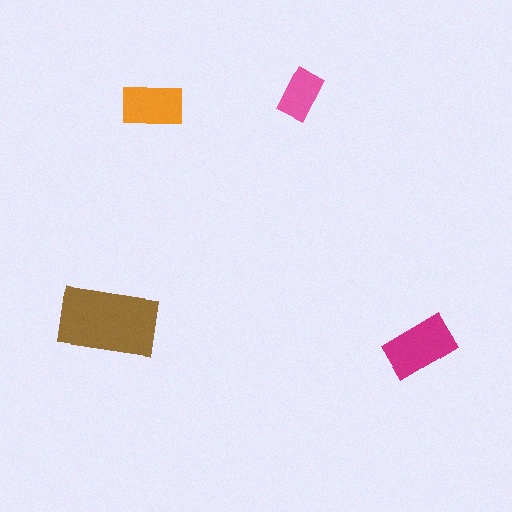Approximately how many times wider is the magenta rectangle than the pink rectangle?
About 1.5 times wider.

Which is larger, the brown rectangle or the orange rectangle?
The brown one.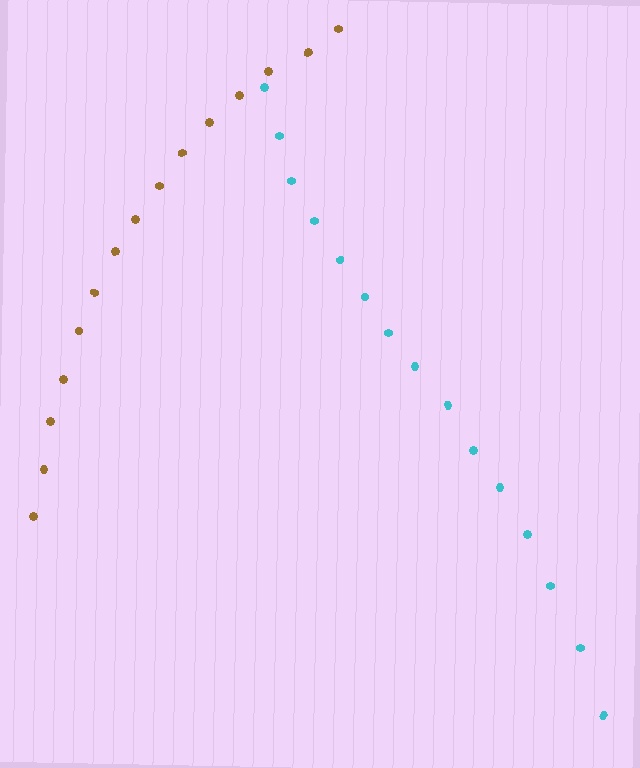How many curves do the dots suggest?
There are 2 distinct paths.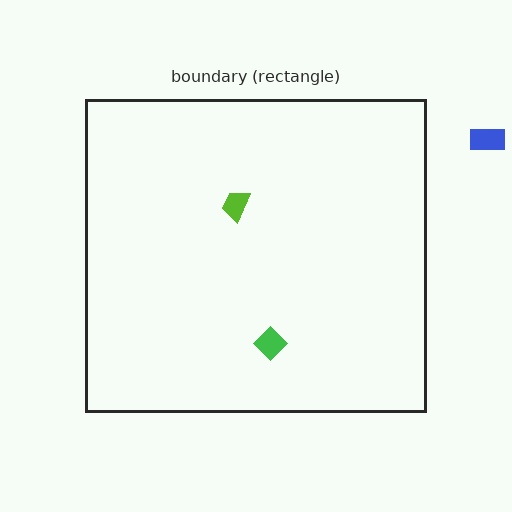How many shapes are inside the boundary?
2 inside, 1 outside.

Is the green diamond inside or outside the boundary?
Inside.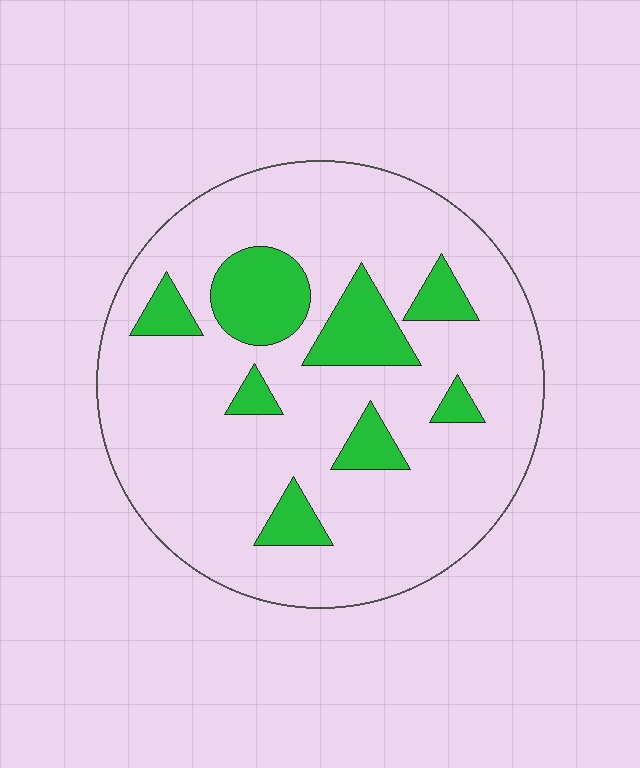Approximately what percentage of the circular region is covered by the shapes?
Approximately 20%.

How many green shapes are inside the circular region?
8.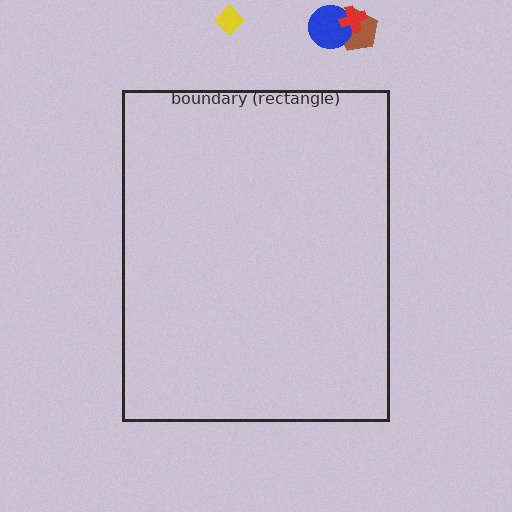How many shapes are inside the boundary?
0 inside, 4 outside.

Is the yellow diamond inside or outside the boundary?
Outside.